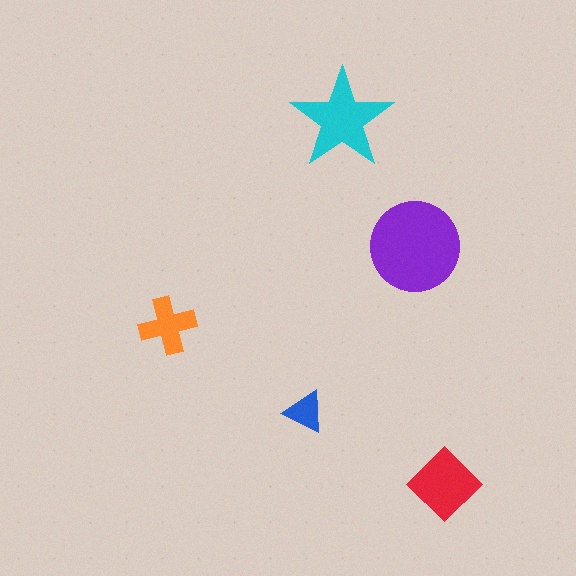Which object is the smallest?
The blue triangle.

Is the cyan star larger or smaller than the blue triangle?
Larger.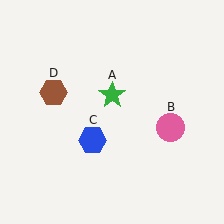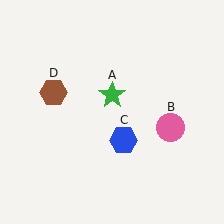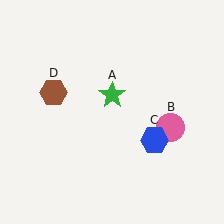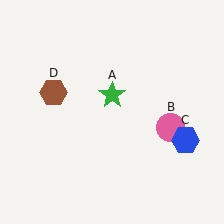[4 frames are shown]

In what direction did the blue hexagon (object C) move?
The blue hexagon (object C) moved right.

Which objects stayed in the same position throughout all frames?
Green star (object A) and pink circle (object B) and brown hexagon (object D) remained stationary.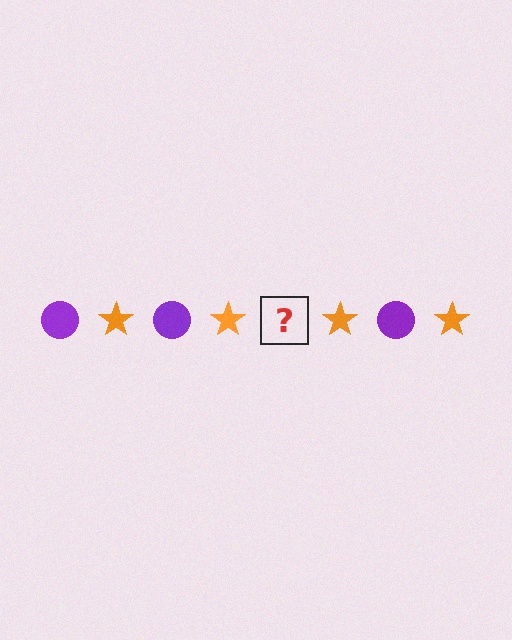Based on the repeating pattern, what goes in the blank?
The blank should be a purple circle.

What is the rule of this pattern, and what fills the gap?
The rule is that the pattern alternates between purple circle and orange star. The gap should be filled with a purple circle.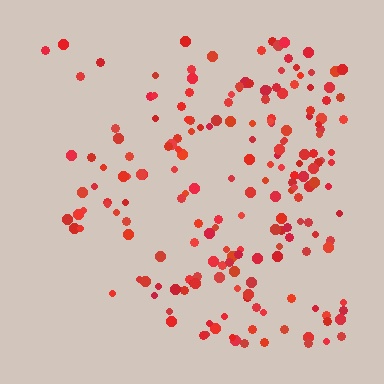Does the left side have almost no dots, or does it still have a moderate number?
Still a moderate number, just noticeably fewer than the right.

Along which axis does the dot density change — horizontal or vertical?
Horizontal.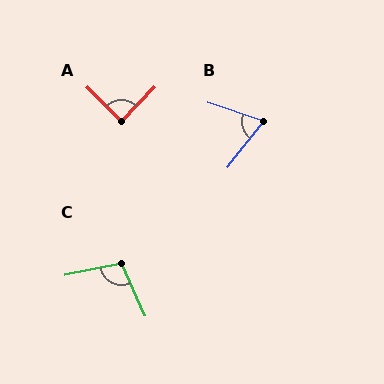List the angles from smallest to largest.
B (70°), A (90°), C (103°).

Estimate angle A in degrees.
Approximately 90 degrees.